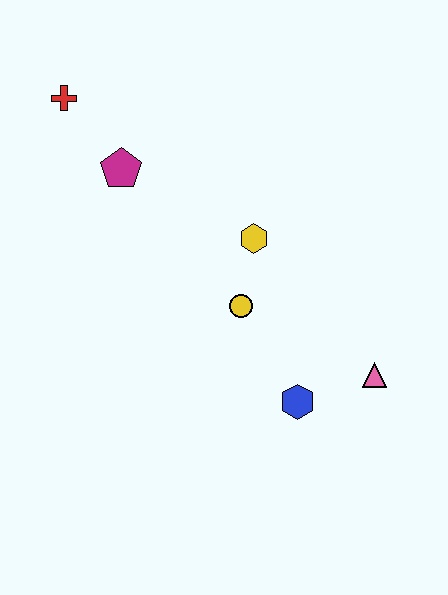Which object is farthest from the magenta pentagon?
The pink triangle is farthest from the magenta pentagon.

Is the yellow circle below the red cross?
Yes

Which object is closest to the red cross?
The magenta pentagon is closest to the red cross.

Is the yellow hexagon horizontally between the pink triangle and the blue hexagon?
No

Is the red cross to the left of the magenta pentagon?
Yes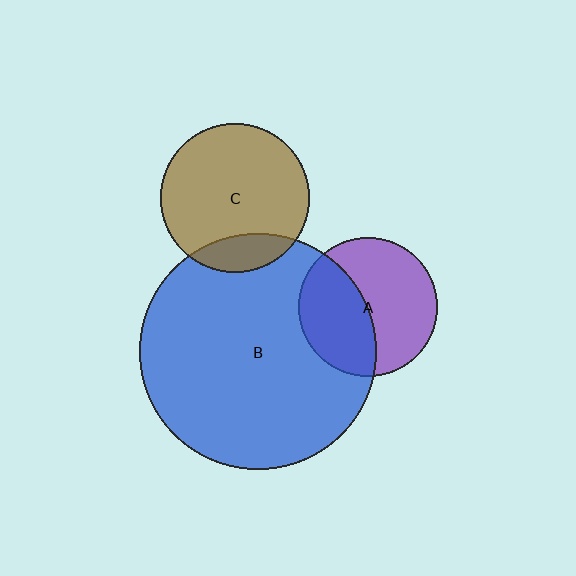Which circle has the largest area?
Circle B (blue).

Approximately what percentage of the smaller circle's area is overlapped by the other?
Approximately 15%.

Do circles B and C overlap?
Yes.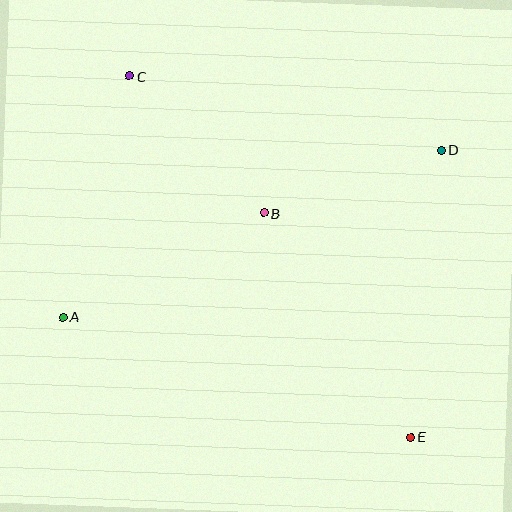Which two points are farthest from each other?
Points C and E are farthest from each other.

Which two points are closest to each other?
Points B and D are closest to each other.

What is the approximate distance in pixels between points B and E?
The distance between B and E is approximately 268 pixels.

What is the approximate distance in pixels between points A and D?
The distance between A and D is approximately 414 pixels.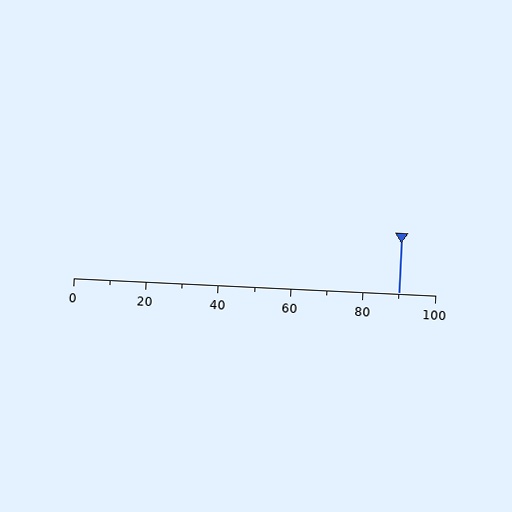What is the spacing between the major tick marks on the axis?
The major ticks are spaced 20 apart.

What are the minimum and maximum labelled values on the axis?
The axis runs from 0 to 100.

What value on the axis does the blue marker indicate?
The marker indicates approximately 90.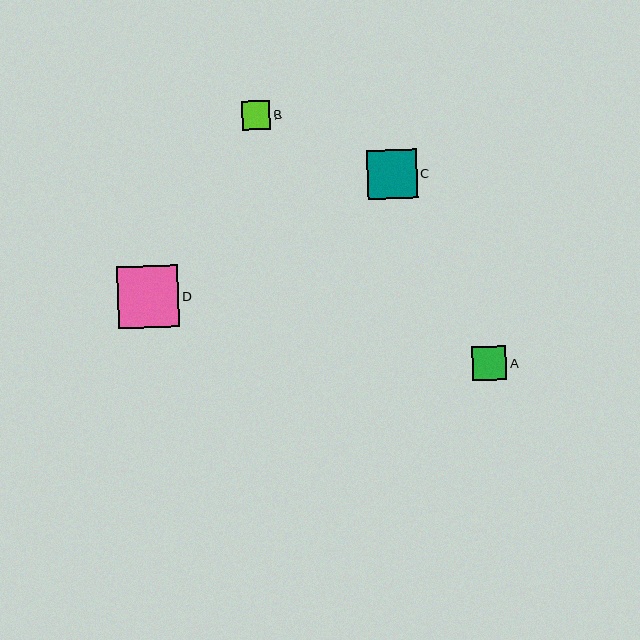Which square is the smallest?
Square B is the smallest with a size of approximately 29 pixels.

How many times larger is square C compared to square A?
Square C is approximately 1.4 times the size of square A.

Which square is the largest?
Square D is the largest with a size of approximately 62 pixels.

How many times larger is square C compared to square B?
Square C is approximately 1.7 times the size of square B.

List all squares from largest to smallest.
From largest to smallest: D, C, A, B.